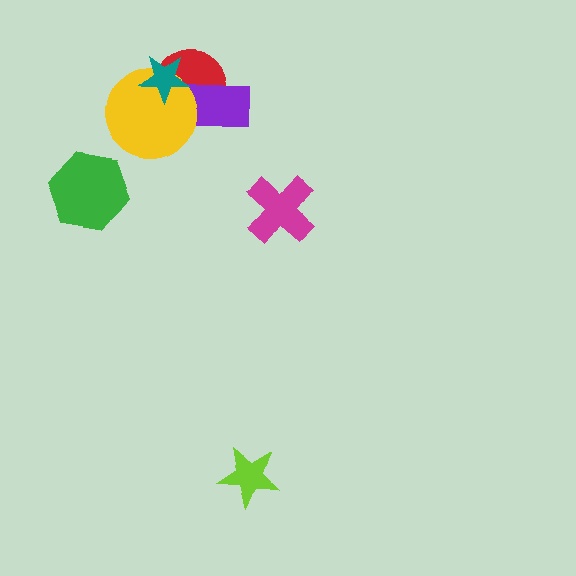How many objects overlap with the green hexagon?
0 objects overlap with the green hexagon.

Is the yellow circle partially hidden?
Yes, it is partially covered by another shape.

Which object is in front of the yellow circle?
The teal star is in front of the yellow circle.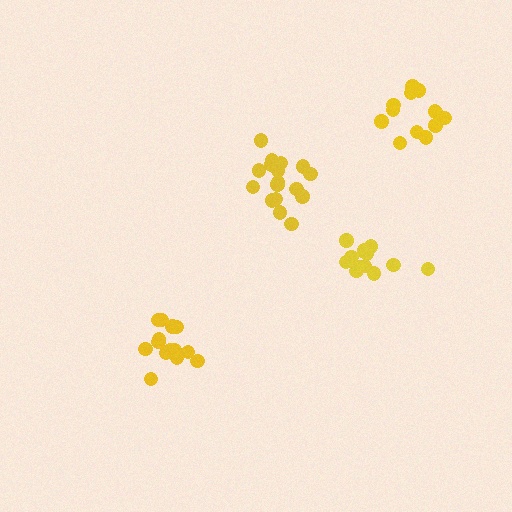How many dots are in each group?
Group 1: 13 dots, Group 2: 15 dots, Group 3: 17 dots, Group 4: 13 dots (58 total).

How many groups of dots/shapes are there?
There are 4 groups.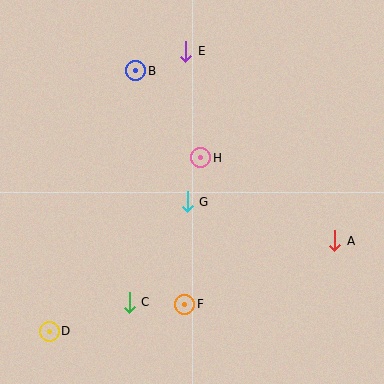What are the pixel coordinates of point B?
Point B is at (136, 71).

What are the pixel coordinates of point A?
Point A is at (335, 241).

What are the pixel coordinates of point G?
Point G is at (187, 202).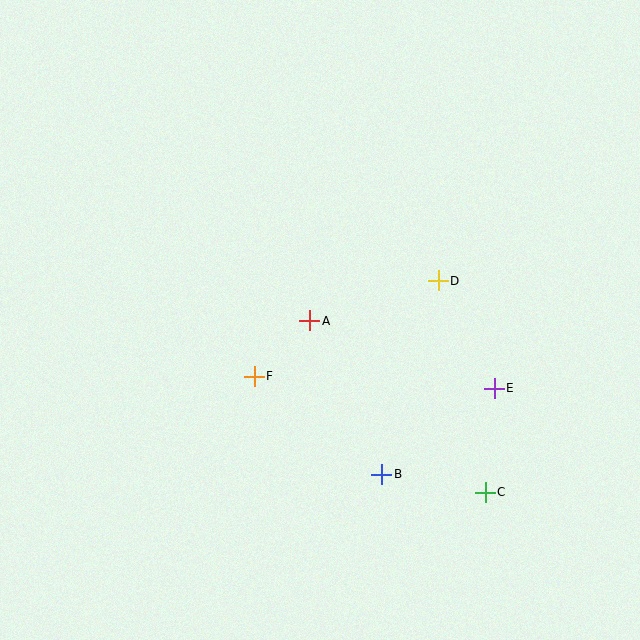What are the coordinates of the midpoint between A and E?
The midpoint between A and E is at (402, 355).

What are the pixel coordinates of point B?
Point B is at (382, 474).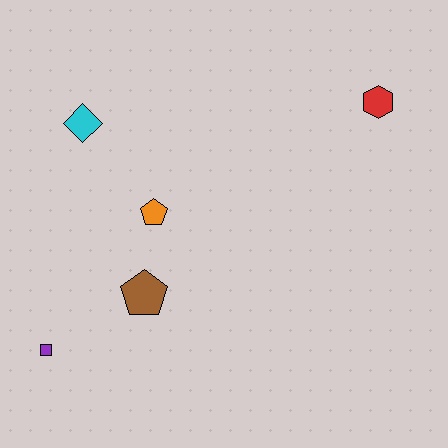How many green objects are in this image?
There are no green objects.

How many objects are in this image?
There are 5 objects.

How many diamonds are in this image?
There is 1 diamond.